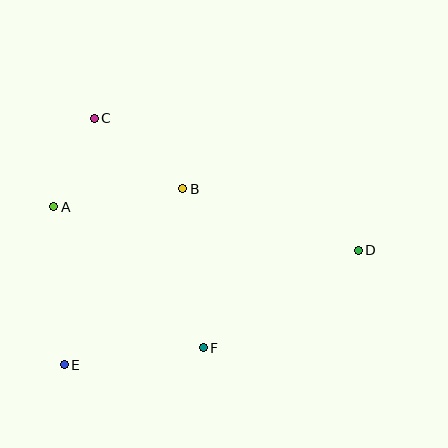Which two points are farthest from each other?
Points D and E are farthest from each other.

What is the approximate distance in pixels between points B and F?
The distance between B and F is approximately 160 pixels.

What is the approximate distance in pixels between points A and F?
The distance between A and F is approximately 205 pixels.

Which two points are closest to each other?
Points A and C are closest to each other.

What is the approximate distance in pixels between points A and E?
The distance between A and E is approximately 158 pixels.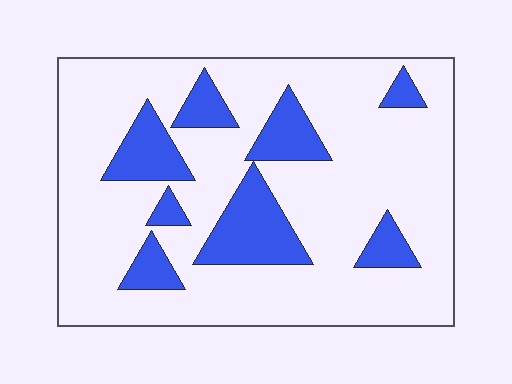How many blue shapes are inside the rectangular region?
8.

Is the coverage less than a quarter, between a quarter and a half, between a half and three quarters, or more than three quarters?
Less than a quarter.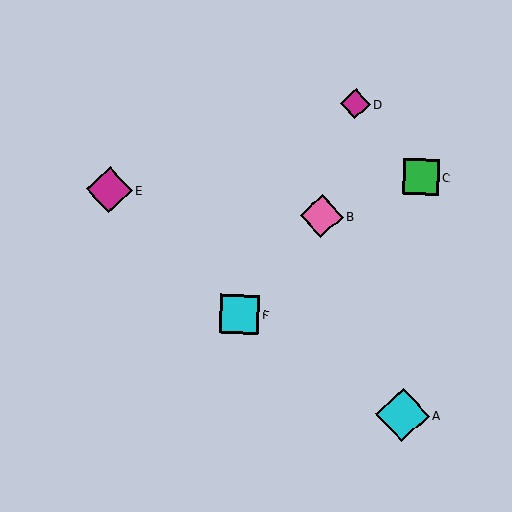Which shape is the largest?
The cyan diamond (labeled A) is the largest.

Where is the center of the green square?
The center of the green square is at (421, 177).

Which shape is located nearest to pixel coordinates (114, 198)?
The magenta diamond (labeled E) at (109, 190) is nearest to that location.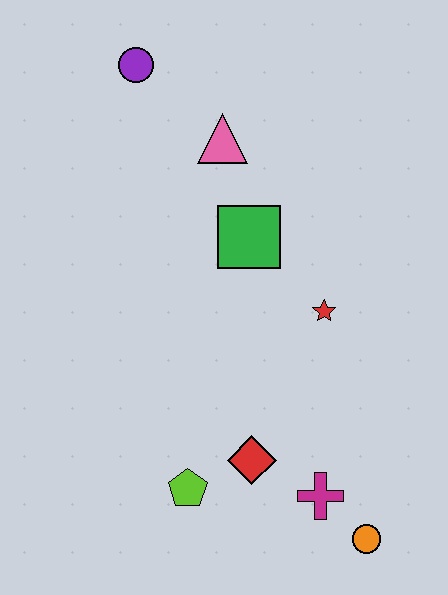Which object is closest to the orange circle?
The magenta cross is closest to the orange circle.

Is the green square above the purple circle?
No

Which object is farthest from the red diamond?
The purple circle is farthest from the red diamond.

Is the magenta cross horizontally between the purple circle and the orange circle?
Yes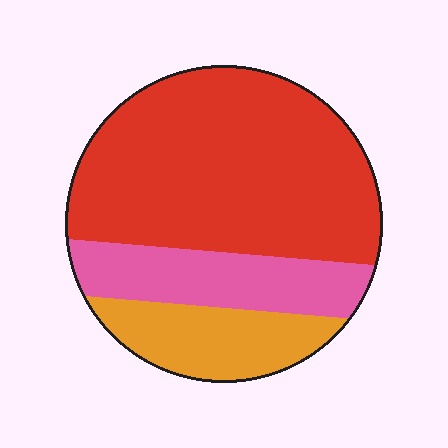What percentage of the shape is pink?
Pink covers roughly 20% of the shape.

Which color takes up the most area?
Red, at roughly 60%.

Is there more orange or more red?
Red.